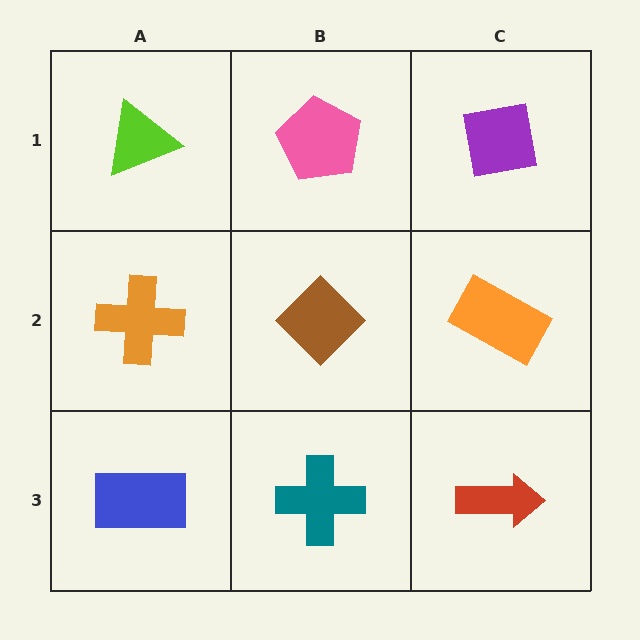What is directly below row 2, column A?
A blue rectangle.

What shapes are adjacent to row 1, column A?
An orange cross (row 2, column A), a pink pentagon (row 1, column B).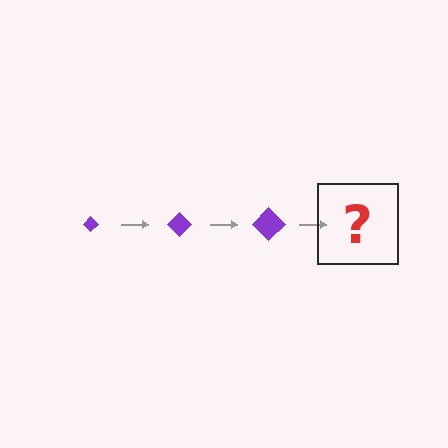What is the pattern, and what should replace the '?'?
The pattern is that the diamond gets progressively larger each step. The '?' should be a purple diamond, larger than the previous one.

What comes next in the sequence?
The next element should be a purple diamond, larger than the previous one.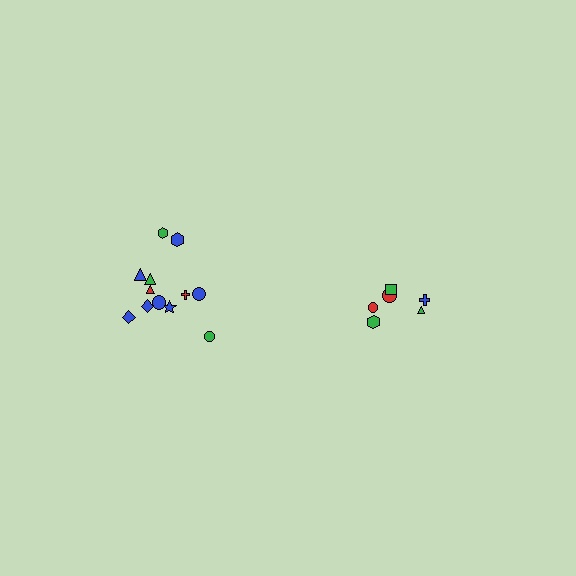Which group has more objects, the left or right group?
The left group.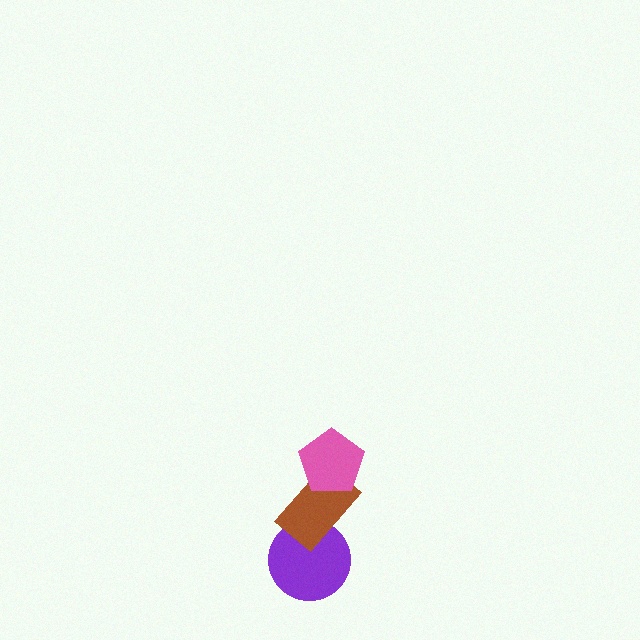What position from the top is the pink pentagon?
The pink pentagon is 1st from the top.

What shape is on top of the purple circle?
The brown rectangle is on top of the purple circle.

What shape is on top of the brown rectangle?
The pink pentagon is on top of the brown rectangle.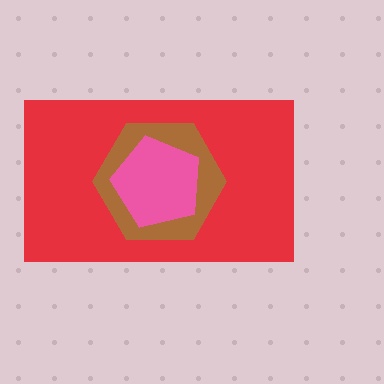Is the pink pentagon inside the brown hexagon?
Yes.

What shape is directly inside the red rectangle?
The brown hexagon.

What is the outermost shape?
The red rectangle.